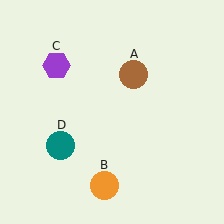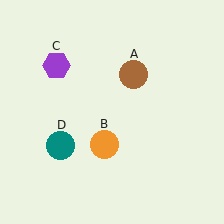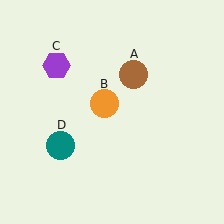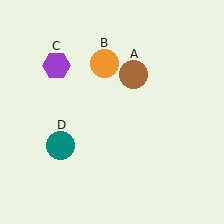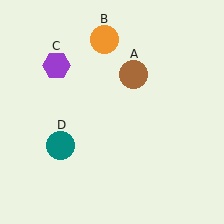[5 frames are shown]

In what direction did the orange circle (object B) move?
The orange circle (object B) moved up.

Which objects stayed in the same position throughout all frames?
Brown circle (object A) and purple hexagon (object C) and teal circle (object D) remained stationary.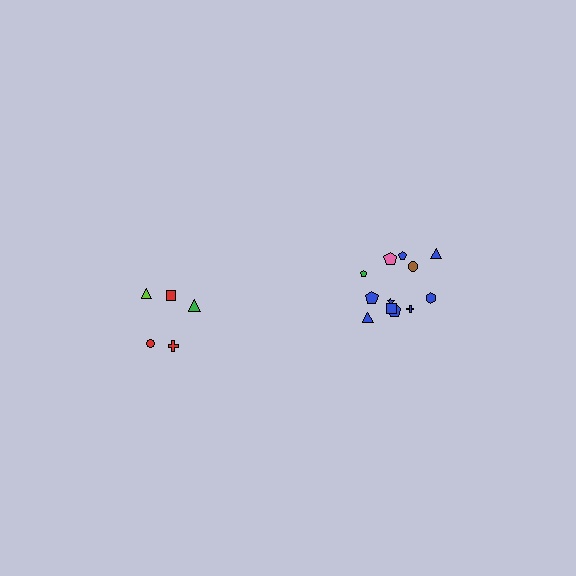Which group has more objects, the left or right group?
The right group.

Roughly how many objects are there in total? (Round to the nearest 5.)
Roughly 15 objects in total.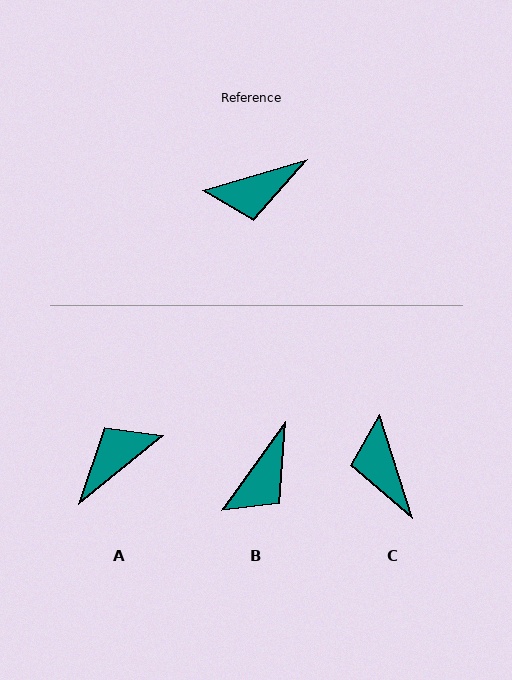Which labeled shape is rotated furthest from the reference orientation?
A, about 158 degrees away.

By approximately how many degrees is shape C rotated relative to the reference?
Approximately 89 degrees clockwise.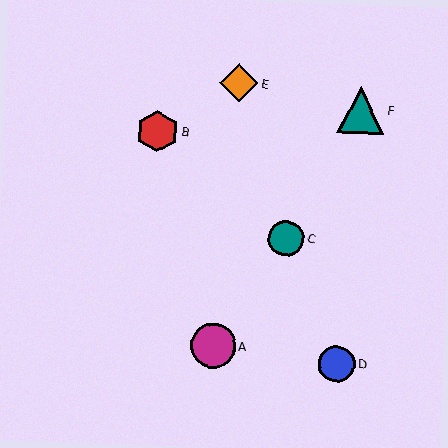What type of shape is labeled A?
Shape A is a magenta circle.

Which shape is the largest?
The teal triangle (labeled F) is the largest.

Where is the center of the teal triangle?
The center of the teal triangle is at (361, 110).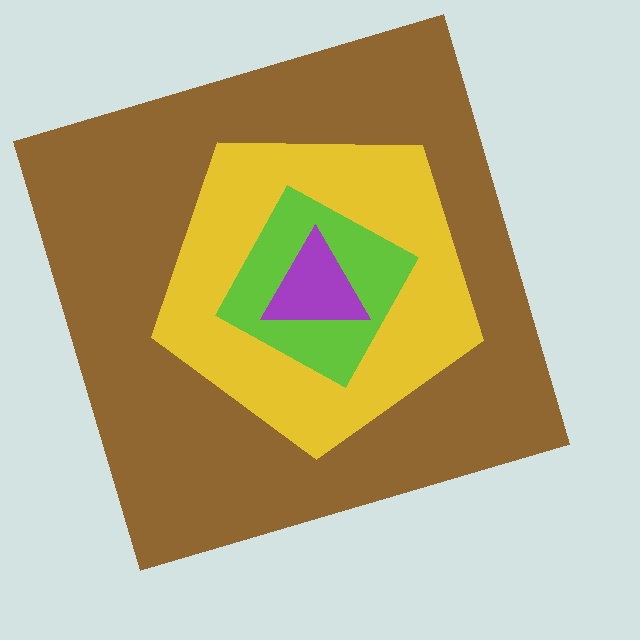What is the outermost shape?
The brown square.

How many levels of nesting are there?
4.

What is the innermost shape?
The purple triangle.